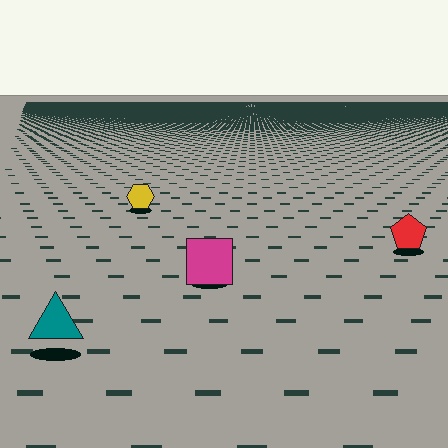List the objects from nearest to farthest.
From nearest to farthest: the teal triangle, the magenta square, the red pentagon, the yellow hexagon.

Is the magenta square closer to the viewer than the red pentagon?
Yes. The magenta square is closer — you can tell from the texture gradient: the ground texture is coarser near it.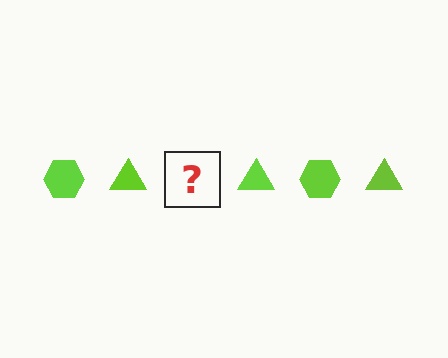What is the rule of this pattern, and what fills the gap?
The rule is that the pattern cycles through hexagon, triangle shapes in lime. The gap should be filled with a lime hexagon.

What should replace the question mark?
The question mark should be replaced with a lime hexagon.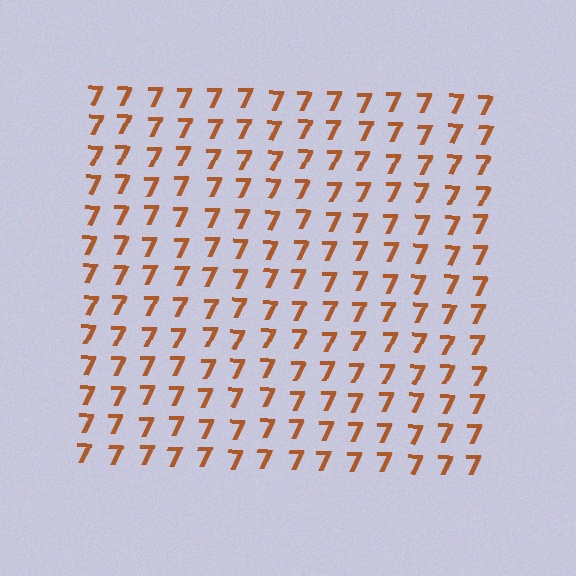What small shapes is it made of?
It is made of small digit 7's.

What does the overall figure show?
The overall figure shows a square.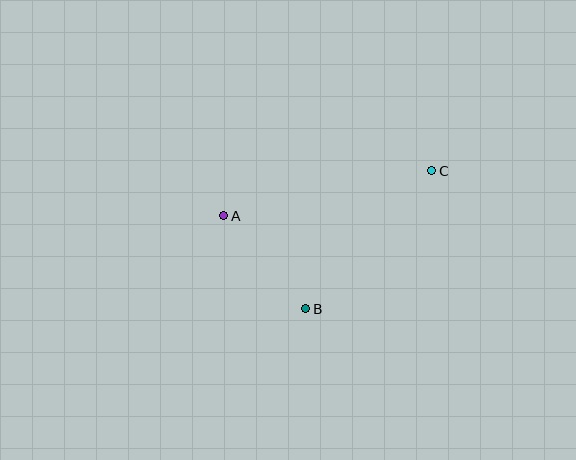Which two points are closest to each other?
Points A and B are closest to each other.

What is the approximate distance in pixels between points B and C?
The distance between B and C is approximately 187 pixels.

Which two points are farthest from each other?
Points A and C are farthest from each other.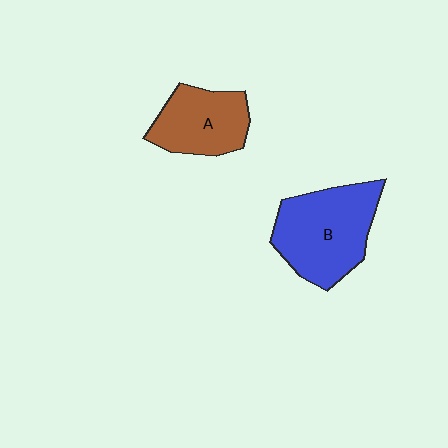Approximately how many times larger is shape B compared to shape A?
Approximately 1.4 times.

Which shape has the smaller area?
Shape A (brown).